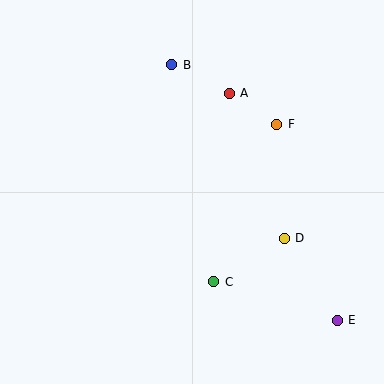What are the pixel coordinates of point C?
Point C is at (214, 282).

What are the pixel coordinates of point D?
Point D is at (284, 238).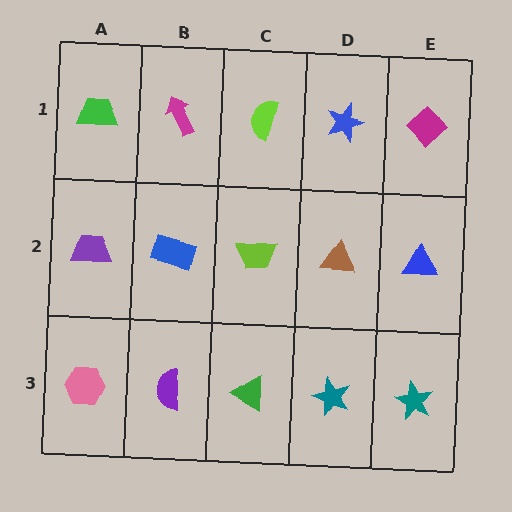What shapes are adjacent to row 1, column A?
A purple trapezoid (row 2, column A), a magenta arrow (row 1, column B).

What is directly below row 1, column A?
A purple trapezoid.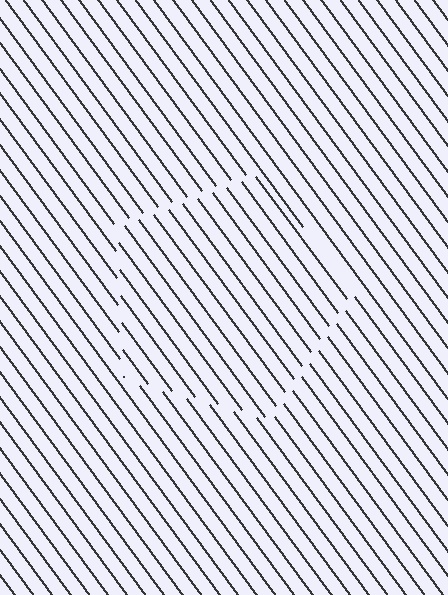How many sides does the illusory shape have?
5 sides — the line-ends trace a pentagon.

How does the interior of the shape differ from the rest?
The interior of the shape contains the same grating, shifted by half a period — the contour is defined by the phase discontinuity where line-ends from the inner and outer gratings abut.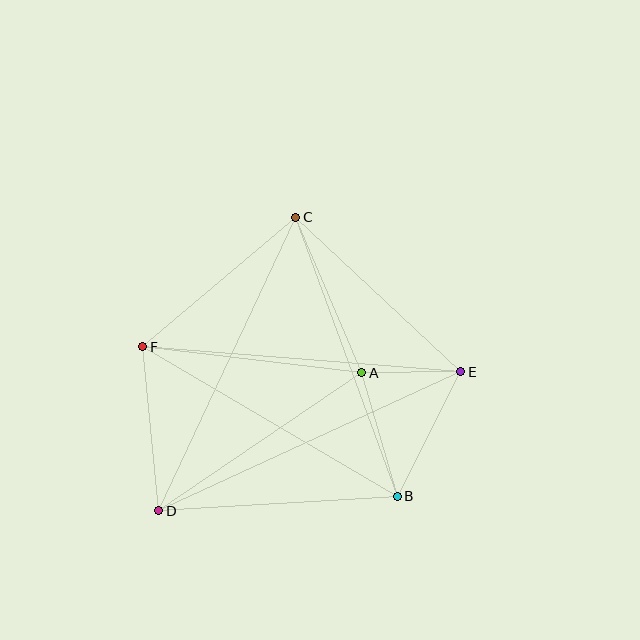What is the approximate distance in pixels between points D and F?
The distance between D and F is approximately 165 pixels.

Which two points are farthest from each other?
Points D and E are farthest from each other.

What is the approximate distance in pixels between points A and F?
The distance between A and F is approximately 220 pixels.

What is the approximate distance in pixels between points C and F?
The distance between C and F is approximately 200 pixels.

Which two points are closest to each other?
Points A and E are closest to each other.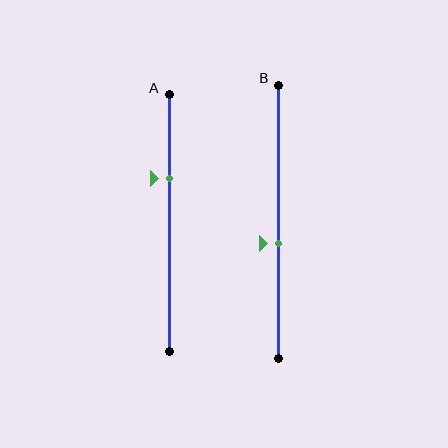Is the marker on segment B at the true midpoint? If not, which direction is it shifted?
No, the marker on segment B is shifted downward by about 8% of the segment length.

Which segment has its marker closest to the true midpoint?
Segment B has its marker closest to the true midpoint.